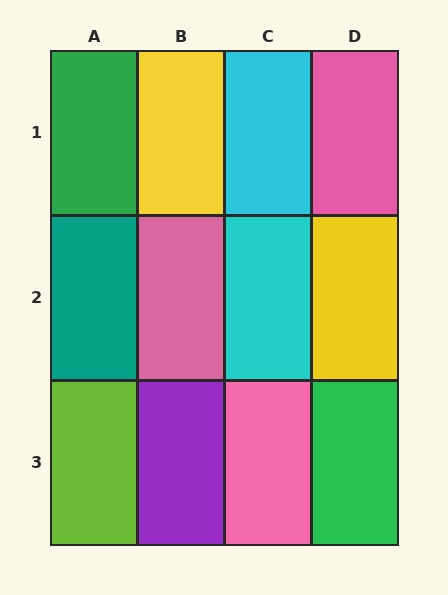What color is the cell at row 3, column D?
Green.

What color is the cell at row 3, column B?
Purple.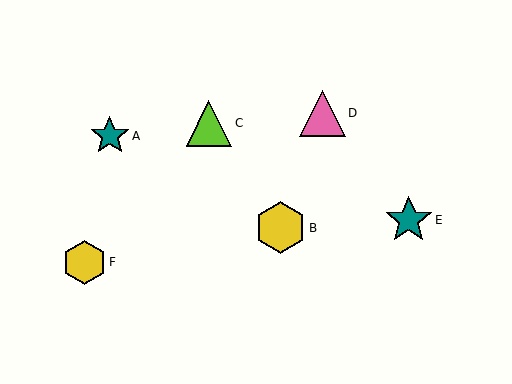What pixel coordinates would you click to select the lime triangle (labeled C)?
Click at (209, 123) to select the lime triangle C.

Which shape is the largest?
The yellow hexagon (labeled B) is the largest.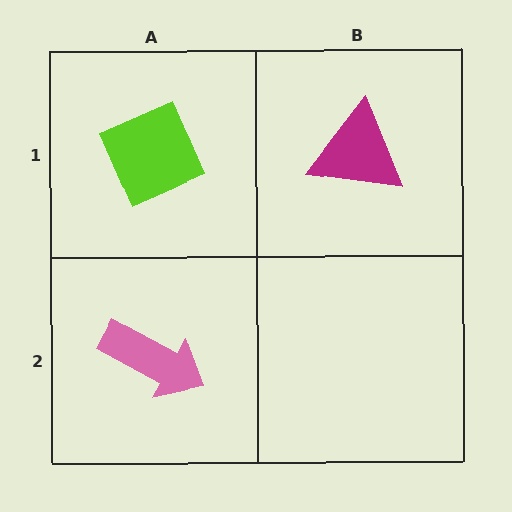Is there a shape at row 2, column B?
No, that cell is empty.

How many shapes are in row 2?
1 shape.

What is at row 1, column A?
A lime diamond.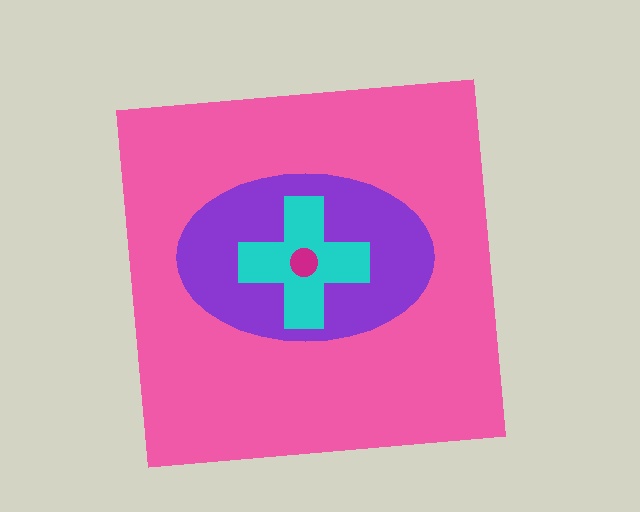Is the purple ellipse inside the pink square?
Yes.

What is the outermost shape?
The pink square.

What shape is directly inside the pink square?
The purple ellipse.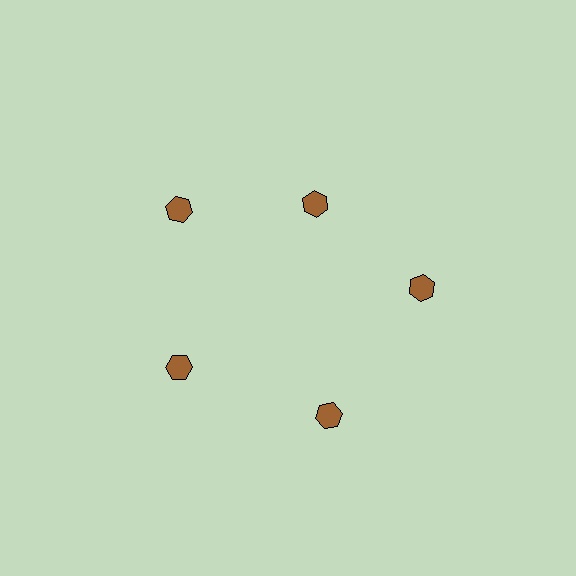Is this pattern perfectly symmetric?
No. The 5 brown hexagons are arranged in a ring, but one element near the 1 o'clock position is pulled inward toward the center, breaking the 5-fold rotational symmetry.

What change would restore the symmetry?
The symmetry would be restored by moving it outward, back onto the ring so that all 5 hexagons sit at equal angles and equal distance from the center.